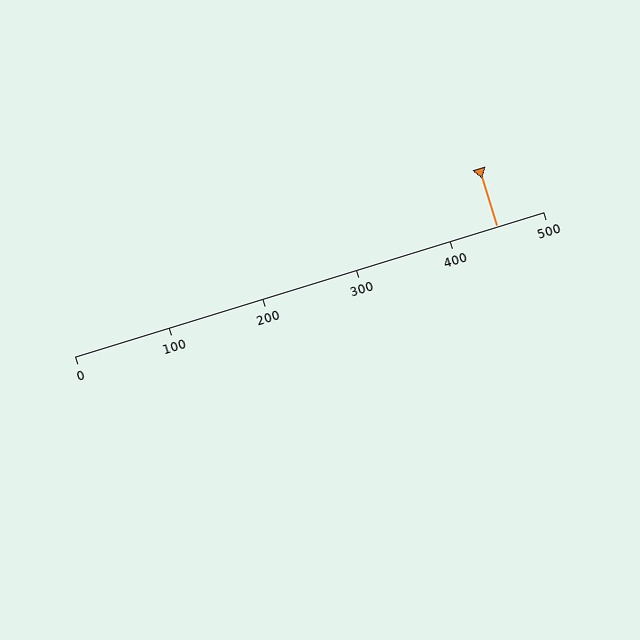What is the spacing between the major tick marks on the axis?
The major ticks are spaced 100 apart.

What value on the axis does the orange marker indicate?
The marker indicates approximately 450.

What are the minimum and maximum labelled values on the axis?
The axis runs from 0 to 500.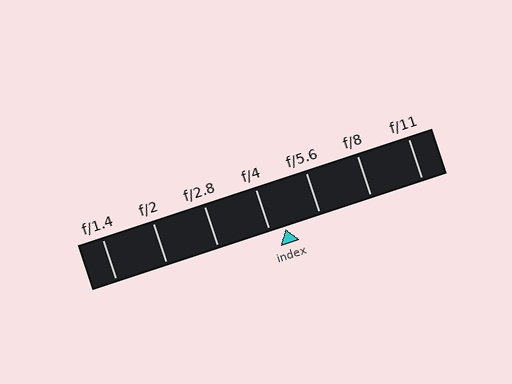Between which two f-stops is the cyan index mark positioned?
The index mark is between f/4 and f/5.6.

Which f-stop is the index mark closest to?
The index mark is closest to f/4.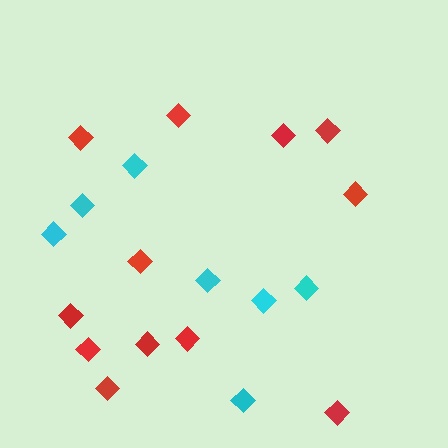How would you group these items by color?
There are 2 groups: one group of red diamonds (12) and one group of cyan diamonds (7).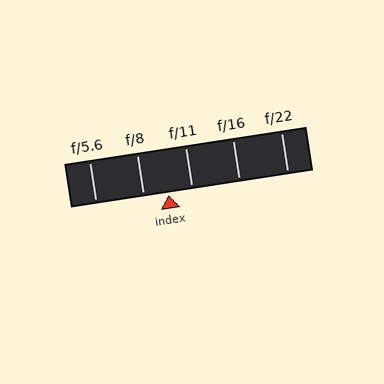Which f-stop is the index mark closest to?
The index mark is closest to f/11.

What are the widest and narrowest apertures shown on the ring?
The widest aperture shown is f/5.6 and the narrowest is f/22.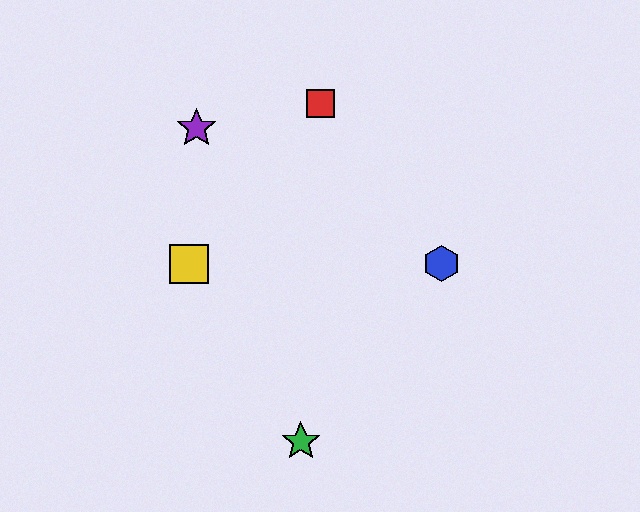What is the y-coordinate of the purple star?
The purple star is at y≈128.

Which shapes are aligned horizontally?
The blue hexagon, the yellow square are aligned horizontally.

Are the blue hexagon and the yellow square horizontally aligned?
Yes, both are at y≈264.